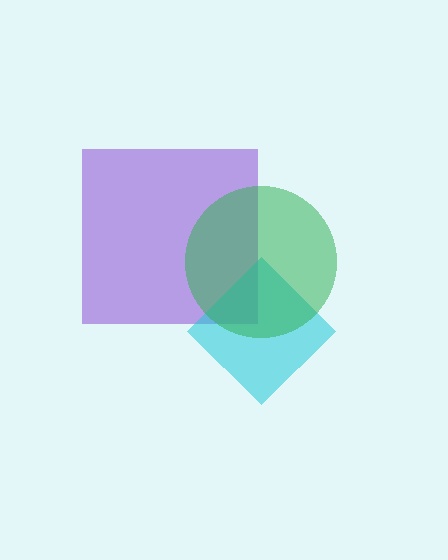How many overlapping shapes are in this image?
There are 3 overlapping shapes in the image.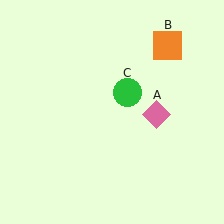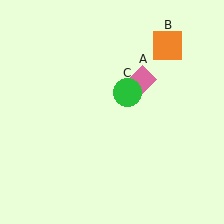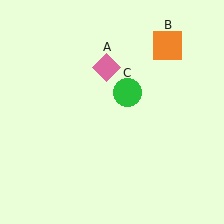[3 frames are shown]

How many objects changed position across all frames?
1 object changed position: pink diamond (object A).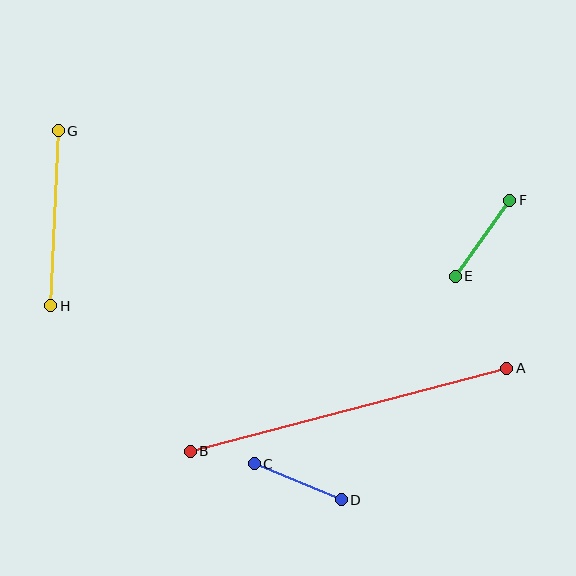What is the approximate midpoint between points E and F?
The midpoint is at approximately (483, 238) pixels.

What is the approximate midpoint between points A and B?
The midpoint is at approximately (348, 410) pixels.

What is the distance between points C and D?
The distance is approximately 94 pixels.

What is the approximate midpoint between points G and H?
The midpoint is at approximately (55, 218) pixels.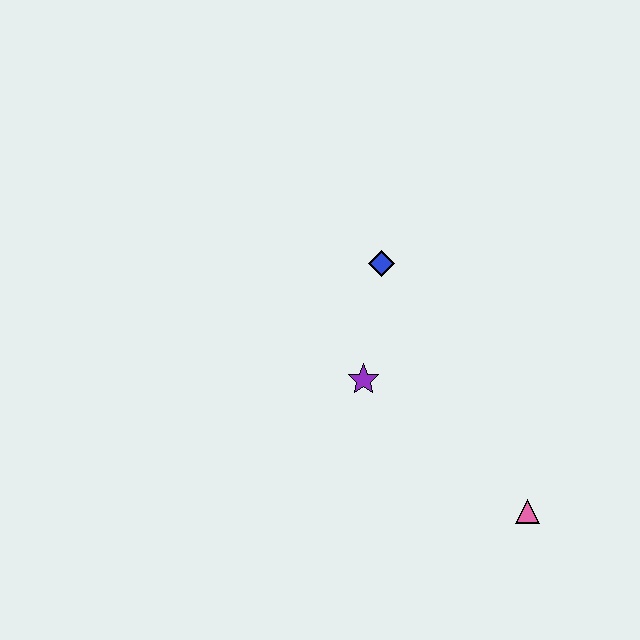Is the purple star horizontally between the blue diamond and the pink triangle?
No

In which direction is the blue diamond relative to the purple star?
The blue diamond is above the purple star.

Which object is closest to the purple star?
The blue diamond is closest to the purple star.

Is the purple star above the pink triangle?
Yes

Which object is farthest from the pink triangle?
The blue diamond is farthest from the pink triangle.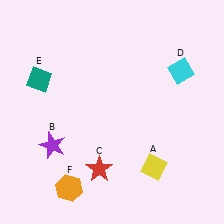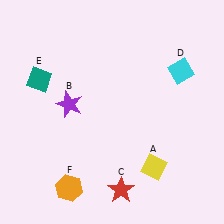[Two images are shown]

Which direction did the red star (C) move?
The red star (C) moved right.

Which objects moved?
The objects that moved are: the purple star (B), the red star (C).